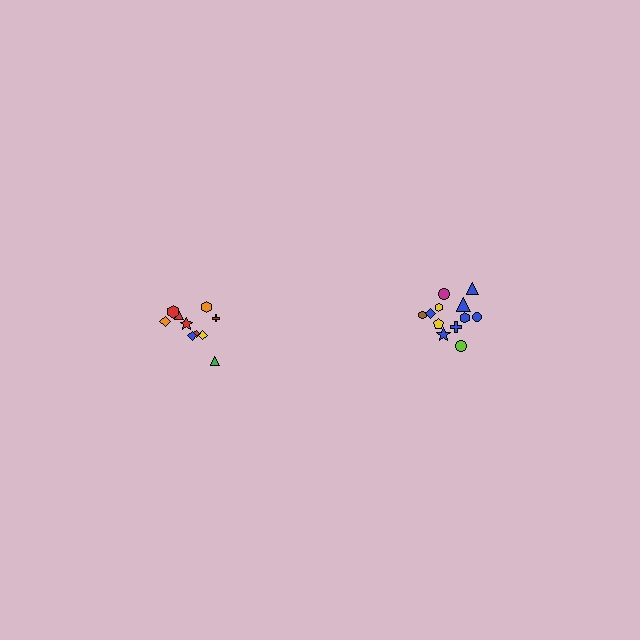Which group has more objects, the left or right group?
The right group.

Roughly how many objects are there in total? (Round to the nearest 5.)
Roughly 20 objects in total.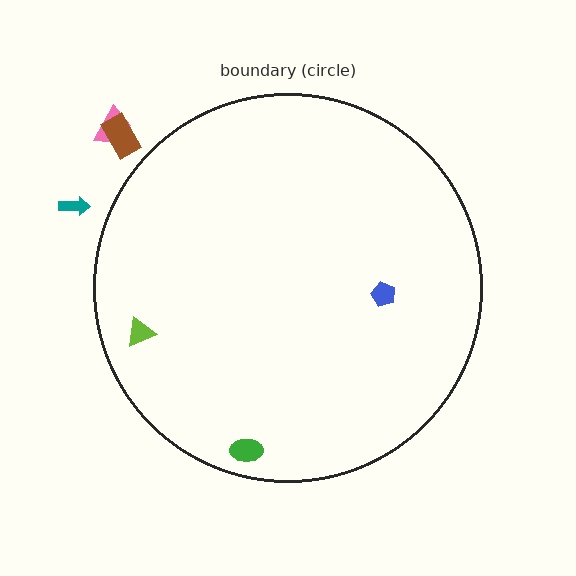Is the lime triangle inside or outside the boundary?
Inside.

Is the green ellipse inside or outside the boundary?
Inside.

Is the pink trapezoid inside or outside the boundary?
Outside.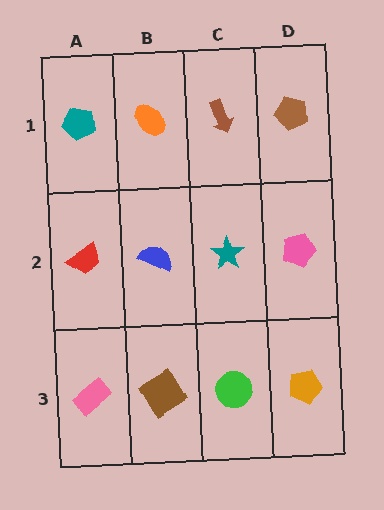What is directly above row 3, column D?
A pink pentagon.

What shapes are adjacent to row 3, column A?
A red trapezoid (row 2, column A), a brown diamond (row 3, column B).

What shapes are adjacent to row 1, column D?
A pink pentagon (row 2, column D), a brown arrow (row 1, column C).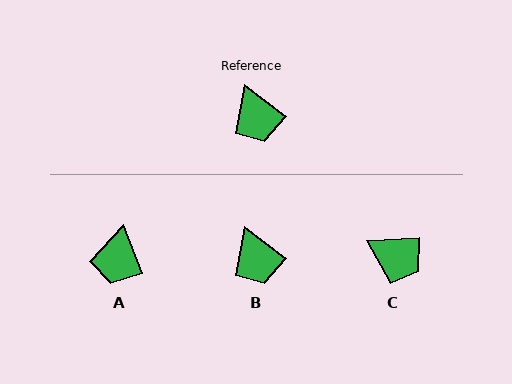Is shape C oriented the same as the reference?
No, it is off by about 40 degrees.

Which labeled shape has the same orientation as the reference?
B.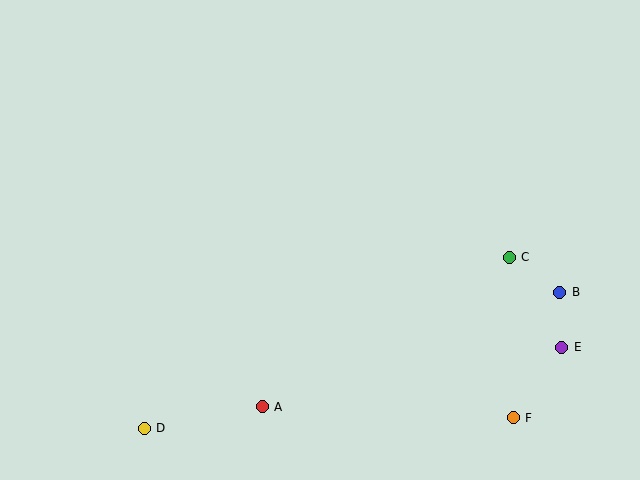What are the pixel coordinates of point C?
Point C is at (509, 257).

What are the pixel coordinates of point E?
Point E is at (562, 347).